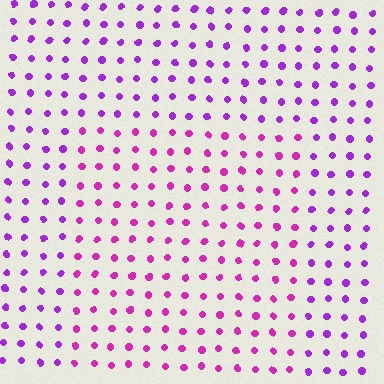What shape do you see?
I see a rectangle.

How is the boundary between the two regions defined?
The boundary is defined purely by a slight shift in hue (about 30 degrees). Spacing, size, and orientation are identical on both sides.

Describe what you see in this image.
The image is filled with small purple elements in a uniform arrangement. A rectangle-shaped region is visible where the elements are tinted to a slightly different hue, forming a subtle color boundary.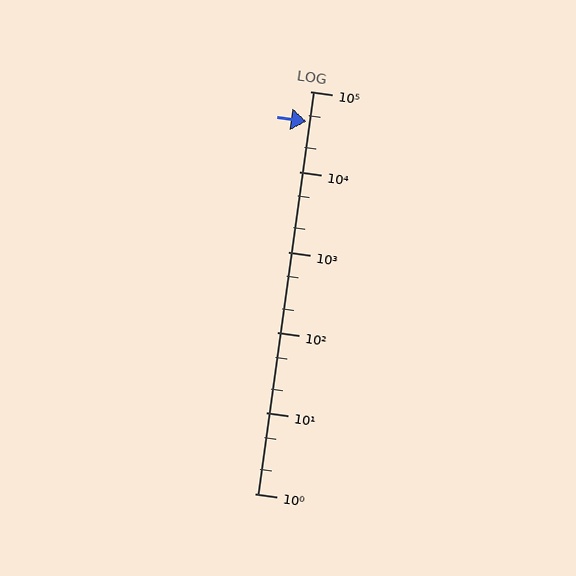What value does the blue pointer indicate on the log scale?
The pointer indicates approximately 42000.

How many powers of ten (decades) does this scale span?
The scale spans 5 decades, from 1 to 100000.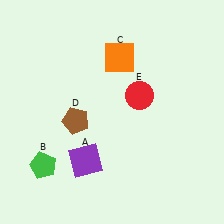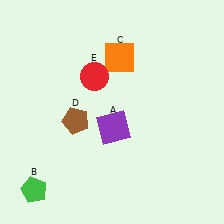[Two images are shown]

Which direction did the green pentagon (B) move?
The green pentagon (B) moved down.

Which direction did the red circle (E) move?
The red circle (E) moved left.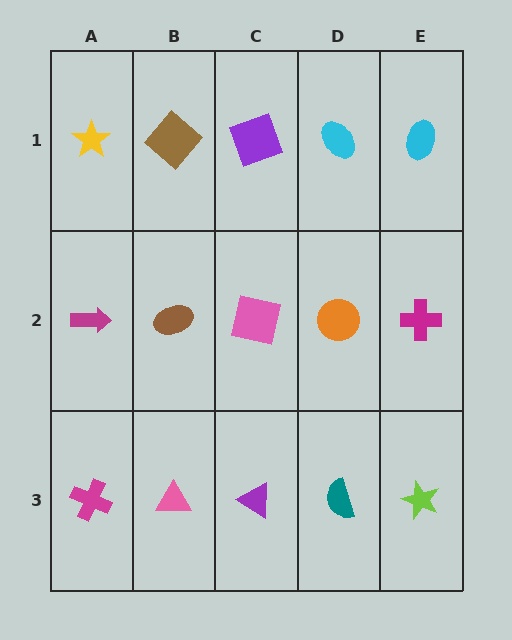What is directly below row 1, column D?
An orange circle.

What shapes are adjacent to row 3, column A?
A magenta arrow (row 2, column A), a pink triangle (row 3, column B).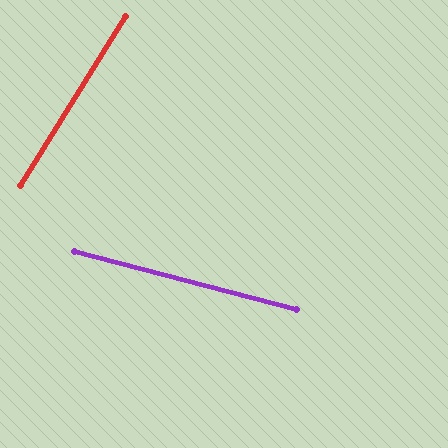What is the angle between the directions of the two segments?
Approximately 73 degrees.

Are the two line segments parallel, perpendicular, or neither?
Neither parallel nor perpendicular — they differ by about 73°.